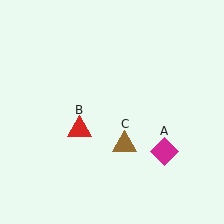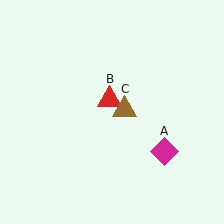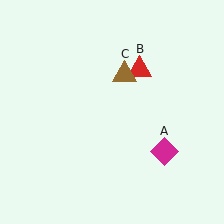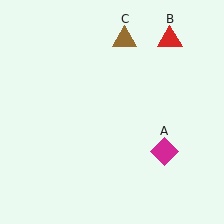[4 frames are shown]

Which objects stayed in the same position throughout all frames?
Magenta diamond (object A) remained stationary.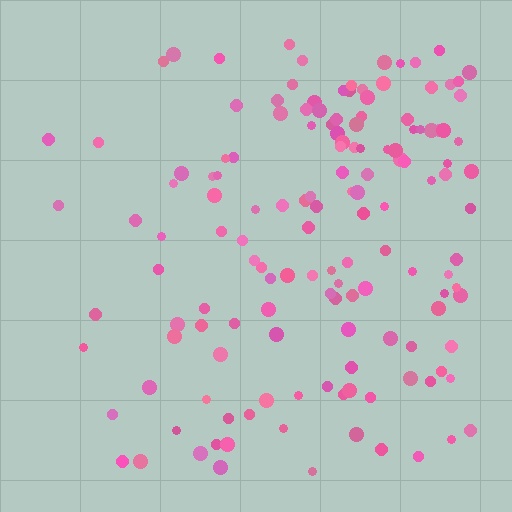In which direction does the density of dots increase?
From left to right, with the right side densest.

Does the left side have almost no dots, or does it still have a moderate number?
Still a moderate number, just noticeably fewer than the right.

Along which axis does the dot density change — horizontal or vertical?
Horizontal.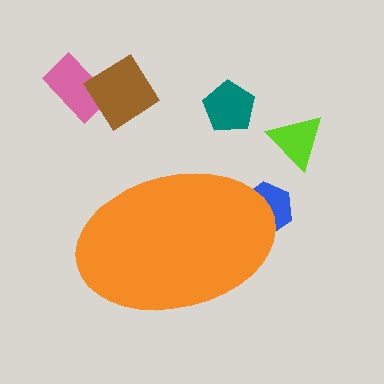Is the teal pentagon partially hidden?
No, the teal pentagon is fully visible.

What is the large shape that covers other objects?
An orange ellipse.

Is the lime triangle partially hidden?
No, the lime triangle is fully visible.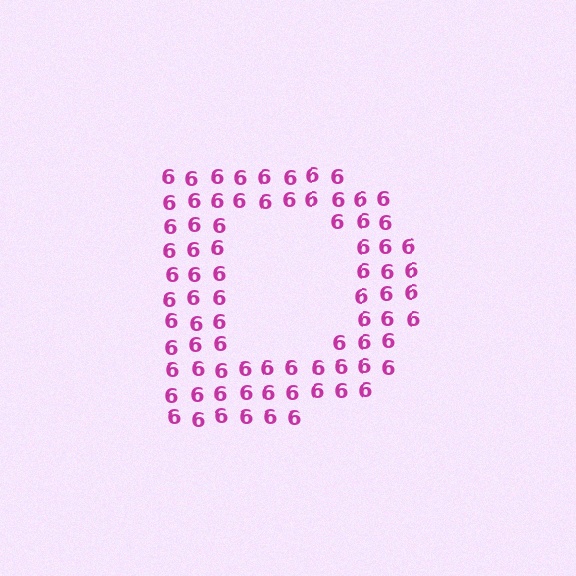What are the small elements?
The small elements are digit 6's.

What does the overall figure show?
The overall figure shows the letter D.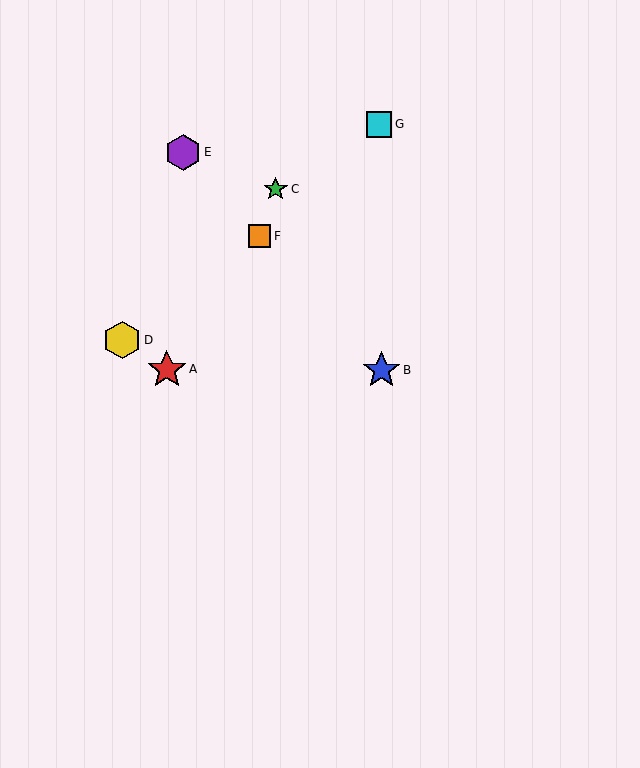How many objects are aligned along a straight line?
3 objects (B, E, F) are aligned along a straight line.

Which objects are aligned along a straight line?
Objects B, E, F are aligned along a straight line.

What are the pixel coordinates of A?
Object A is at (167, 369).